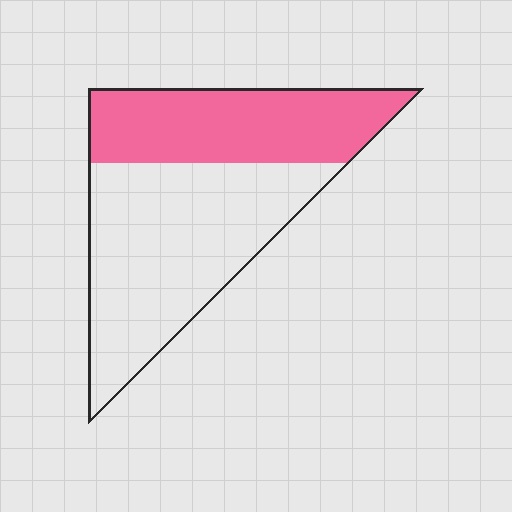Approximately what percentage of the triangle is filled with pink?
Approximately 40%.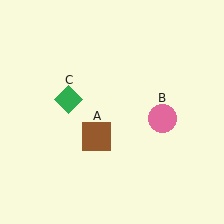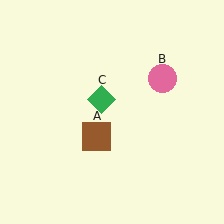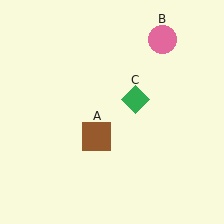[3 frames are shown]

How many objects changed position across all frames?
2 objects changed position: pink circle (object B), green diamond (object C).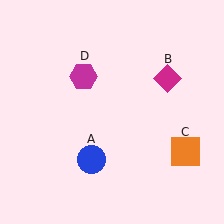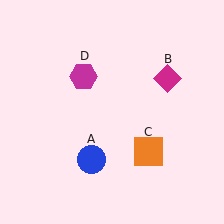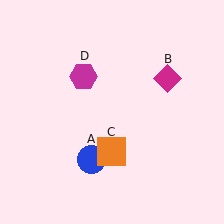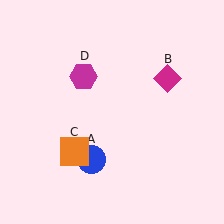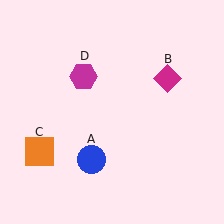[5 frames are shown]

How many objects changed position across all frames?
1 object changed position: orange square (object C).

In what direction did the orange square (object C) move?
The orange square (object C) moved left.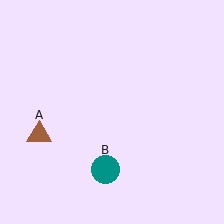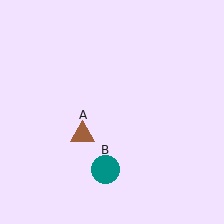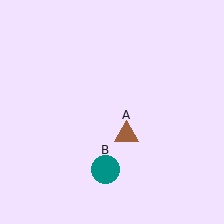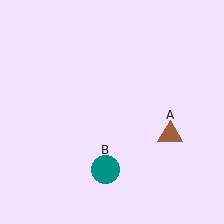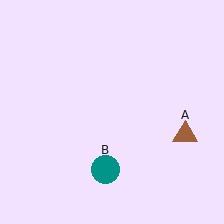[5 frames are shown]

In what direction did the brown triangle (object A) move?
The brown triangle (object A) moved right.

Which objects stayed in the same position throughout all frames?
Teal circle (object B) remained stationary.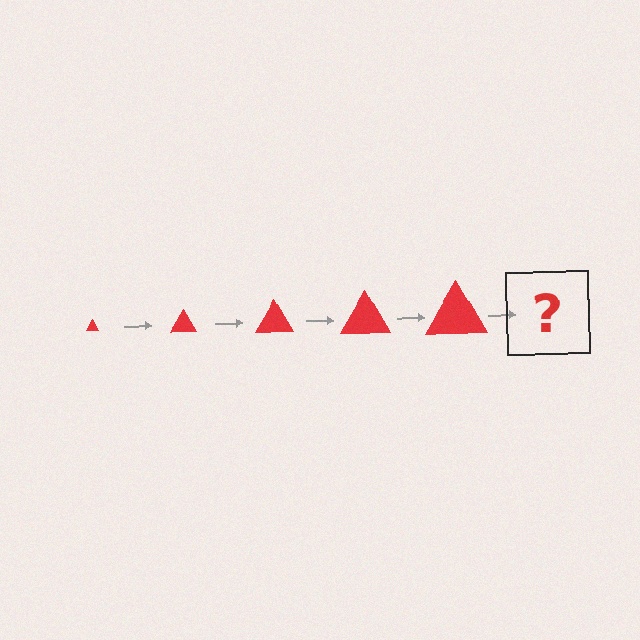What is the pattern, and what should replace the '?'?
The pattern is that the triangle gets progressively larger each step. The '?' should be a red triangle, larger than the previous one.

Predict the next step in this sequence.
The next step is a red triangle, larger than the previous one.